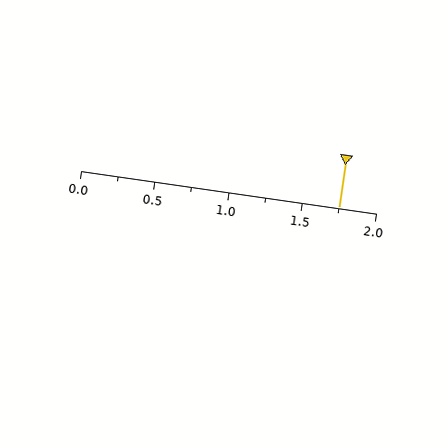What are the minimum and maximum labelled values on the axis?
The axis runs from 0.0 to 2.0.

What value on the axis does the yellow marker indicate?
The marker indicates approximately 1.75.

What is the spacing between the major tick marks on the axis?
The major ticks are spaced 0.5 apart.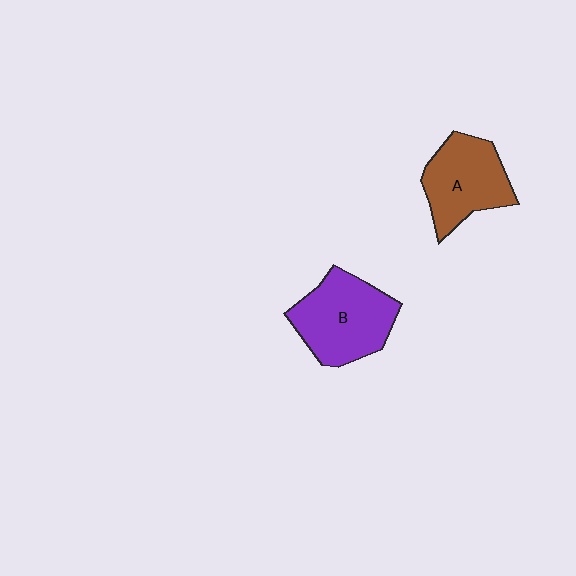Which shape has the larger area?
Shape B (purple).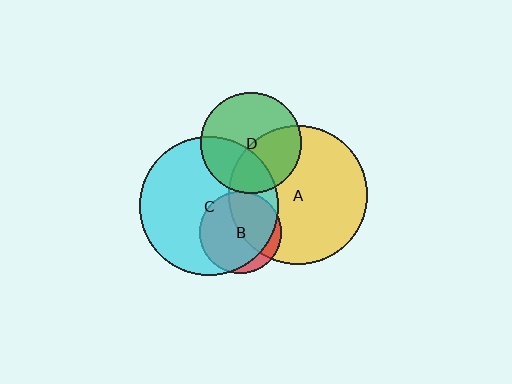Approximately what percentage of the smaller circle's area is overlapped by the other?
Approximately 85%.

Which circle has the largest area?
Circle C (cyan).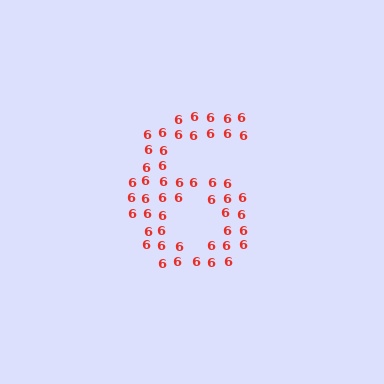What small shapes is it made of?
It is made of small digit 6's.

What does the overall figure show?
The overall figure shows the digit 6.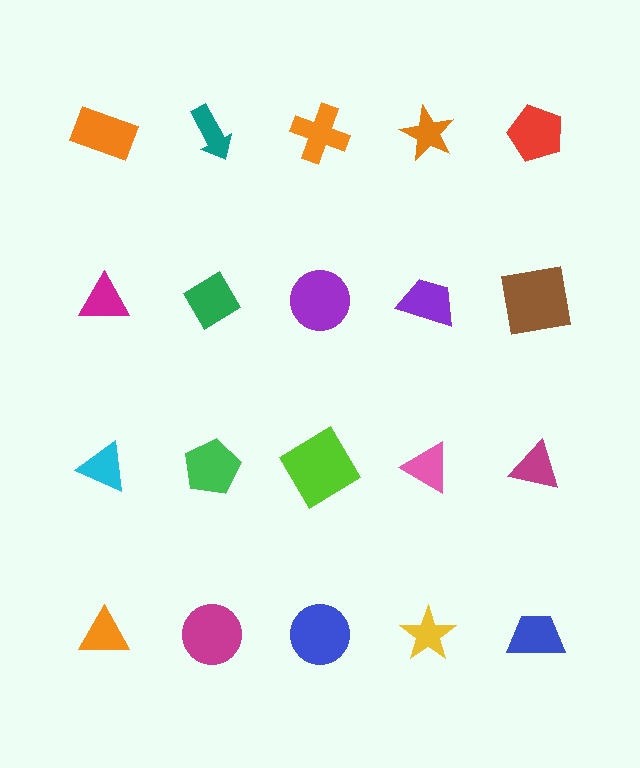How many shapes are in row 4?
5 shapes.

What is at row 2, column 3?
A purple circle.